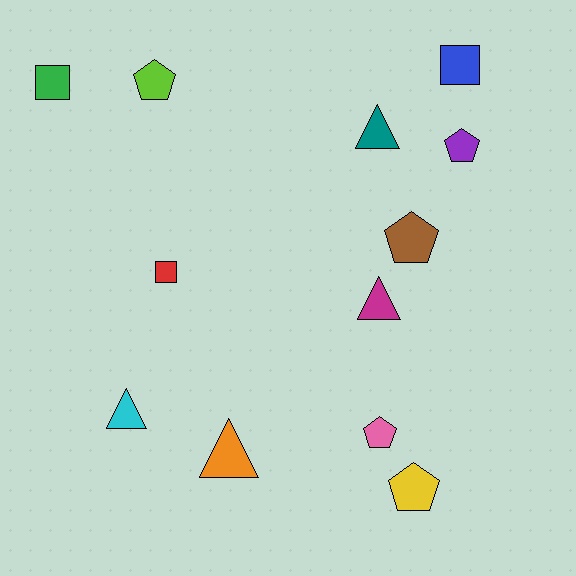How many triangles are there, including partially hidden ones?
There are 4 triangles.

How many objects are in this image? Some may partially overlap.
There are 12 objects.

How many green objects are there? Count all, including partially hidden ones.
There is 1 green object.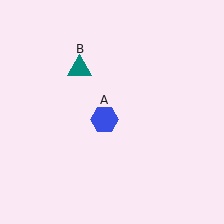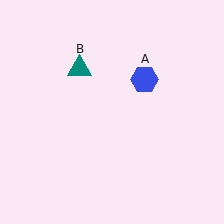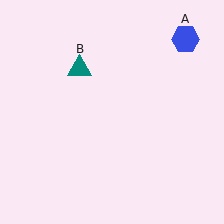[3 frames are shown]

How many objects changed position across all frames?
1 object changed position: blue hexagon (object A).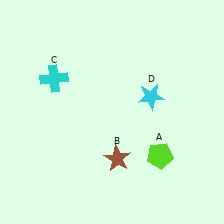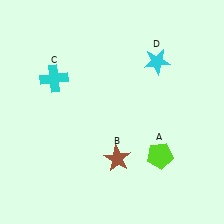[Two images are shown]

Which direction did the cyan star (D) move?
The cyan star (D) moved up.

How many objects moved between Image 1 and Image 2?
1 object moved between the two images.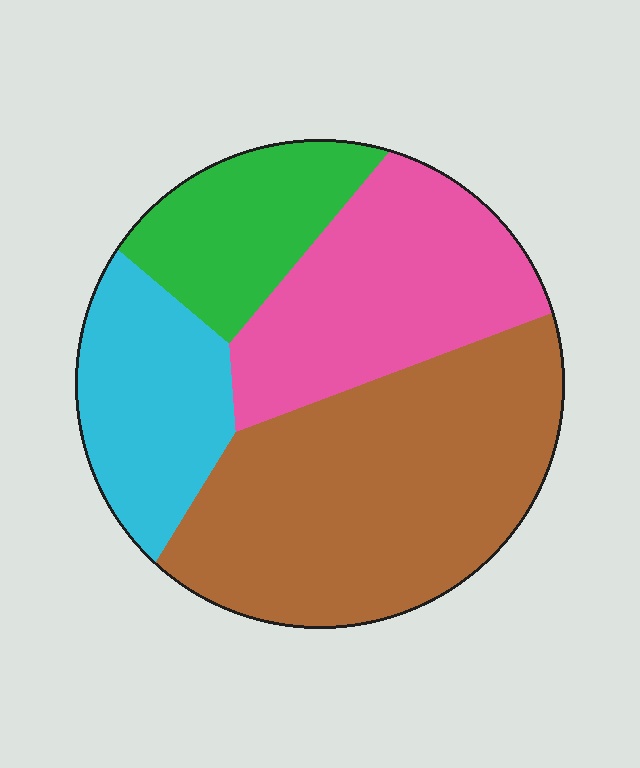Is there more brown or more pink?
Brown.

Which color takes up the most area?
Brown, at roughly 40%.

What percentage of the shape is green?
Green takes up about one sixth (1/6) of the shape.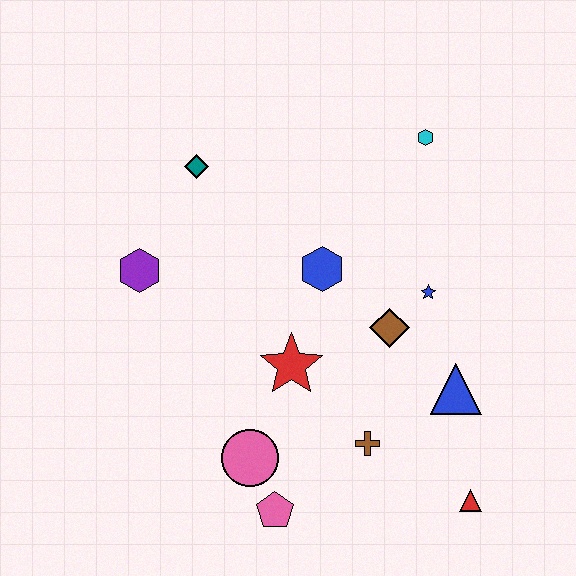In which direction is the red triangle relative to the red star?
The red triangle is to the right of the red star.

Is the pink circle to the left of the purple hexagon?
No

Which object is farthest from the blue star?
The purple hexagon is farthest from the blue star.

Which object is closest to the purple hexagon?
The teal diamond is closest to the purple hexagon.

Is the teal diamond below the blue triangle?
No